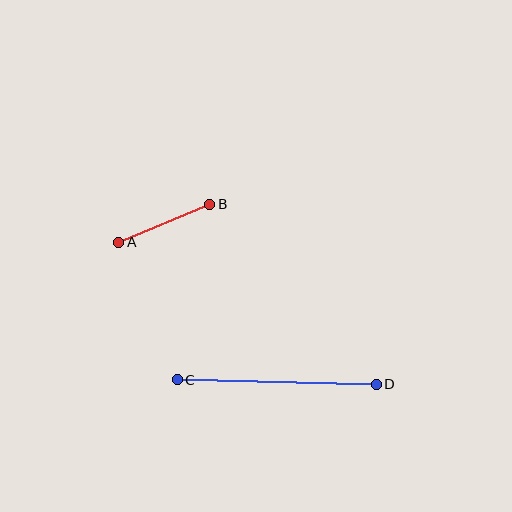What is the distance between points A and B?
The distance is approximately 99 pixels.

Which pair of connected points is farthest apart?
Points C and D are farthest apart.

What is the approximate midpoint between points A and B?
The midpoint is at approximately (164, 223) pixels.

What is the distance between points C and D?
The distance is approximately 199 pixels.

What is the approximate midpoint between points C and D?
The midpoint is at approximately (277, 382) pixels.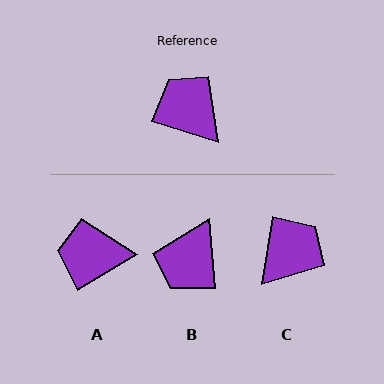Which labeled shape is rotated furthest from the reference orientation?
B, about 113 degrees away.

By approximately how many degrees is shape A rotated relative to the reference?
Approximately 49 degrees counter-clockwise.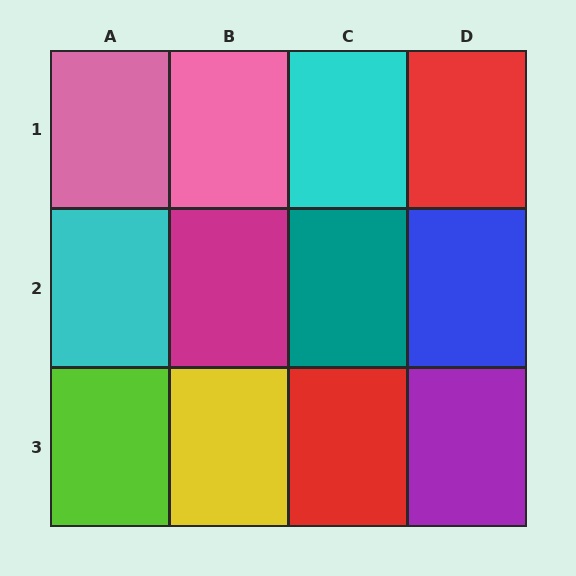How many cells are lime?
1 cell is lime.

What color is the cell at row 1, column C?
Cyan.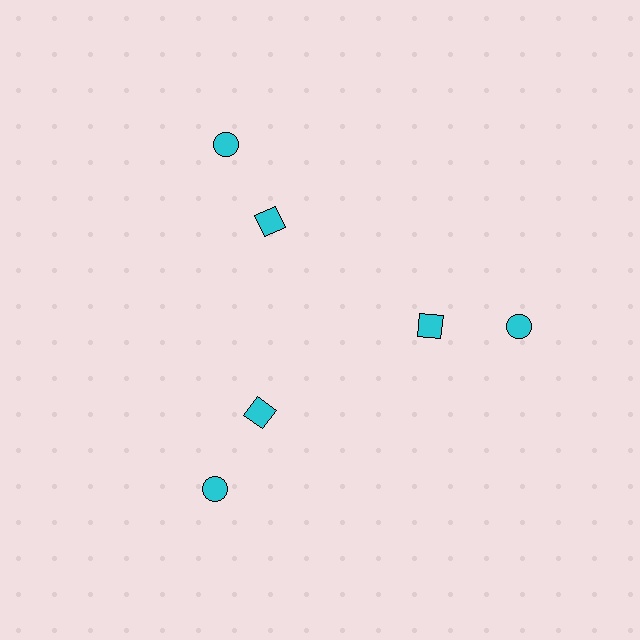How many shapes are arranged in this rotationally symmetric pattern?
There are 6 shapes, arranged in 3 groups of 2.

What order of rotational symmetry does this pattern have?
This pattern has 3-fold rotational symmetry.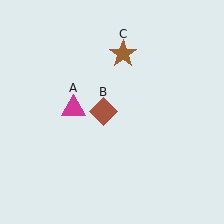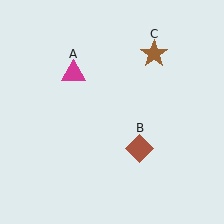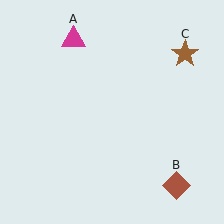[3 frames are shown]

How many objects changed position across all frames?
3 objects changed position: magenta triangle (object A), brown diamond (object B), brown star (object C).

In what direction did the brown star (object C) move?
The brown star (object C) moved right.